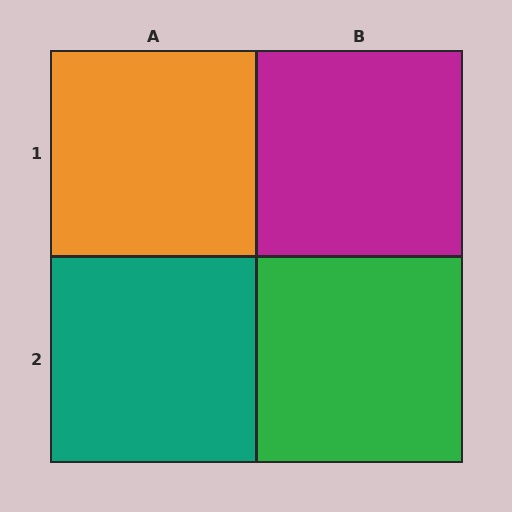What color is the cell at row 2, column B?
Green.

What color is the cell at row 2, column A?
Teal.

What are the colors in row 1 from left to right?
Orange, magenta.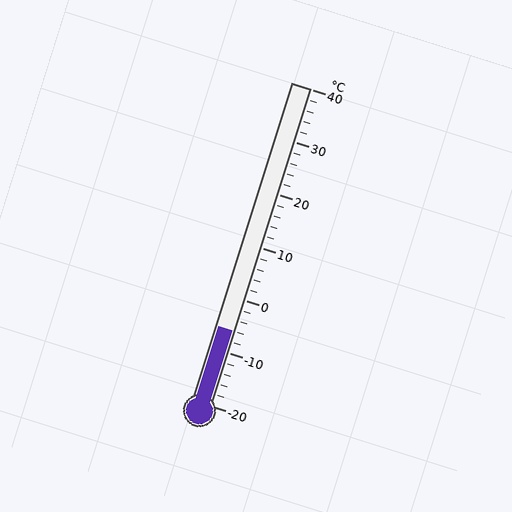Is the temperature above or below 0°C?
The temperature is below 0°C.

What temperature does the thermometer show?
The thermometer shows approximately -6°C.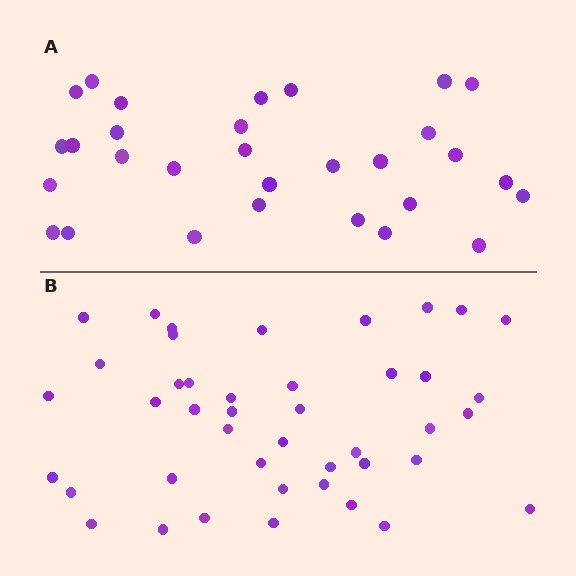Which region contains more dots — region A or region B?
Region B (the bottom region) has more dots.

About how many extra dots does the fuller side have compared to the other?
Region B has approximately 15 more dots than region A.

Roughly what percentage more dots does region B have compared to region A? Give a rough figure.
About 45% more.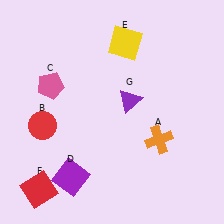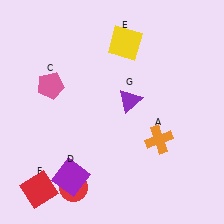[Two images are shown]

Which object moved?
The red circle (B) moved down.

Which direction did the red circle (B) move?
The red circle (B) moved down.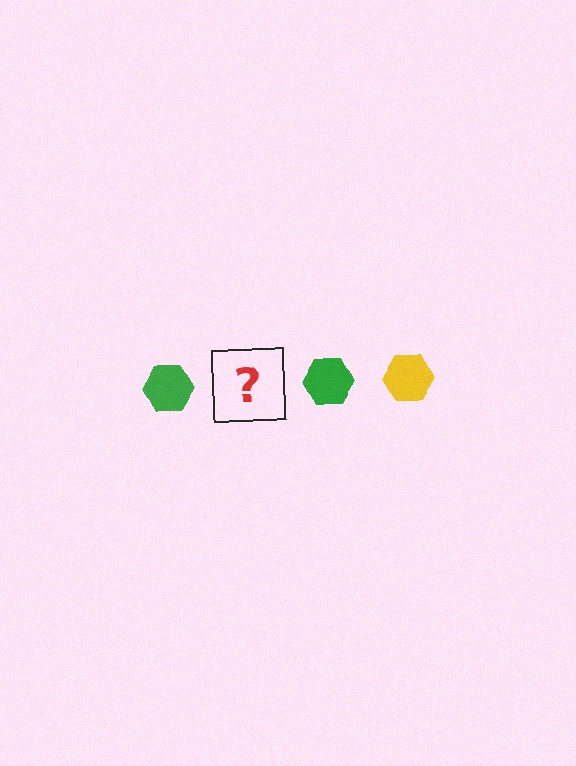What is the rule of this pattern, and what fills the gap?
The rule is that the pattern cycles through green, yellow hexagons. The gap should be filled with a yellow hexagon.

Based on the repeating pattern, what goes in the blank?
The blank should be a yellow hexagon.